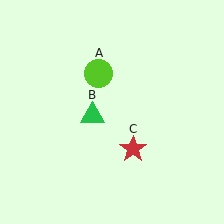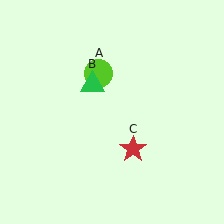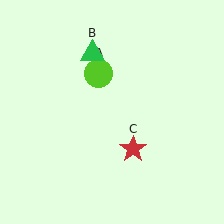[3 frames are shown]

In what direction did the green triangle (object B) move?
The green triangle (object B) moved up.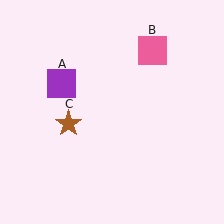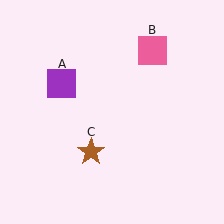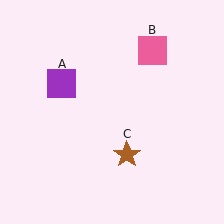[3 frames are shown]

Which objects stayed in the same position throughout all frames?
Purple square (object A) and pink square (object B) remained stationary.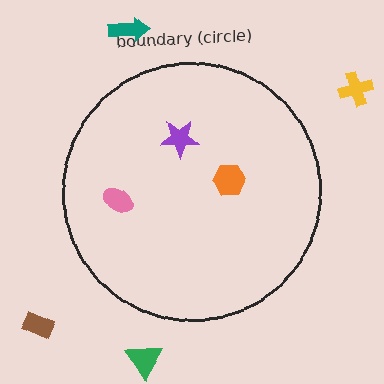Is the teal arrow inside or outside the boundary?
Outside.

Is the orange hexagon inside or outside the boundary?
Inside.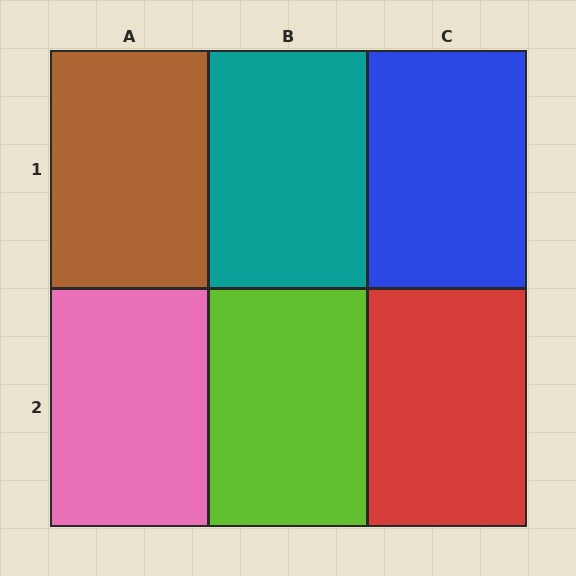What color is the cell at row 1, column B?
Teal.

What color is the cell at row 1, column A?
Brown.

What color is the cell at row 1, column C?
Blue.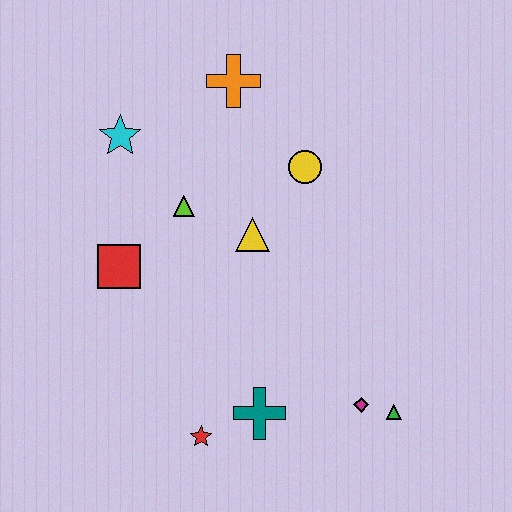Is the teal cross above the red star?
Yes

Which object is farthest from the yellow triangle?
The green triangle is farthest from the yellow triangle.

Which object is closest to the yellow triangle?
The lime triangle is closest to the yellow triangle.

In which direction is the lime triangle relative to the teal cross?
The lime triangle is above the teal cross.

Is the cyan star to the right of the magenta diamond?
No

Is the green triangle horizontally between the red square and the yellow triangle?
No